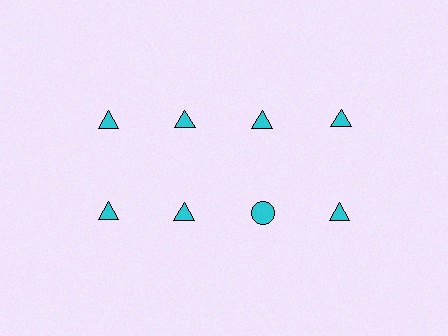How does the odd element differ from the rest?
It has a different shape: circle instead of triangle.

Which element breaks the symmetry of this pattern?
The cyan circle in the second row, center column breaks the symmetry. All other shapes are cyan triangles.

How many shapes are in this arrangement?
There are 8 shapes arranged in a grid pattern.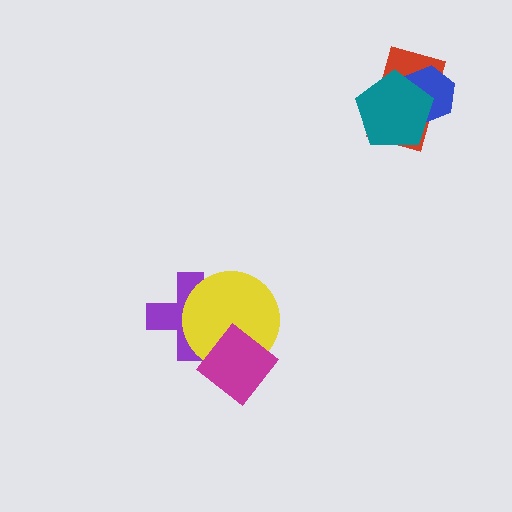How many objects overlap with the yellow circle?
2 objects overlap with the yellow circle.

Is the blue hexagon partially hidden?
Yes, it is partially covered by another shape.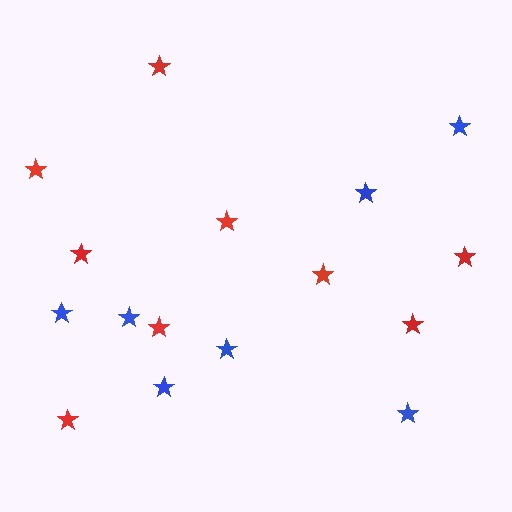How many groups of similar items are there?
There are 2 groups: one group of red stars (9) and one group of blue stars (7).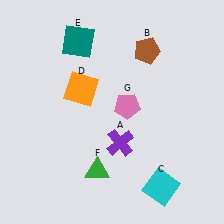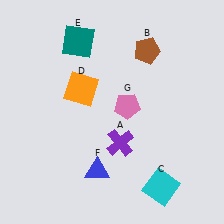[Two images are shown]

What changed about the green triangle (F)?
In Image 1, F is green. In Image 2, it changed to blue.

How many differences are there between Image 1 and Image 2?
There is 1 difference between the two images.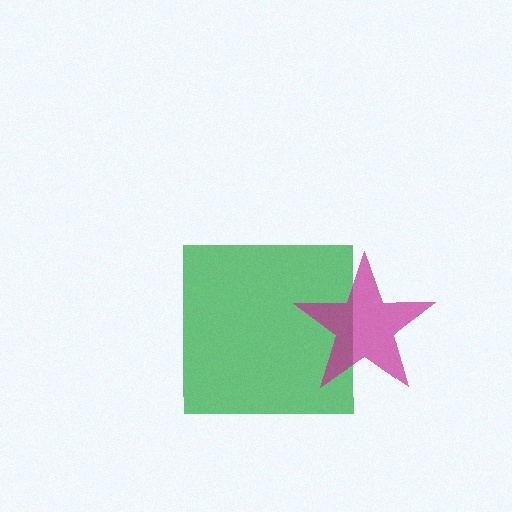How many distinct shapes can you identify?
There are 2 distinct shapes: a green square, a magenta star.